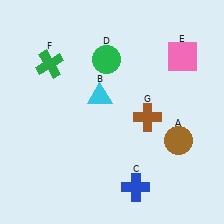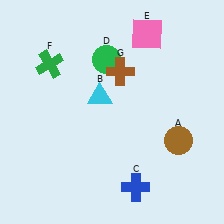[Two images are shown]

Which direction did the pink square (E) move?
The pink square (E) moved left.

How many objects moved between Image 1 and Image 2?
2 objects moved between the two images.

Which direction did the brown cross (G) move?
The brown cross (G) moved up.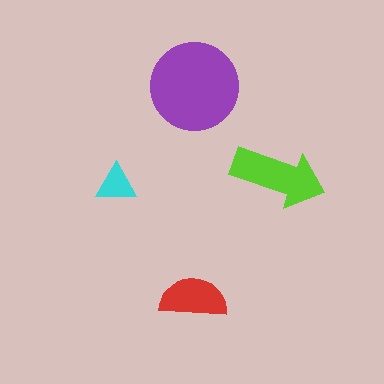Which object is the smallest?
The cyan triangle.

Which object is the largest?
The purple circle.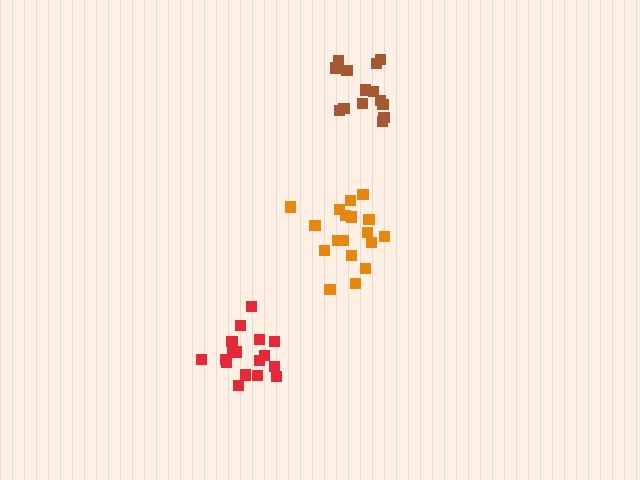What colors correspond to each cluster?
The clusters are colored: orange, red, brown.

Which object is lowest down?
The red cluster is bottommost.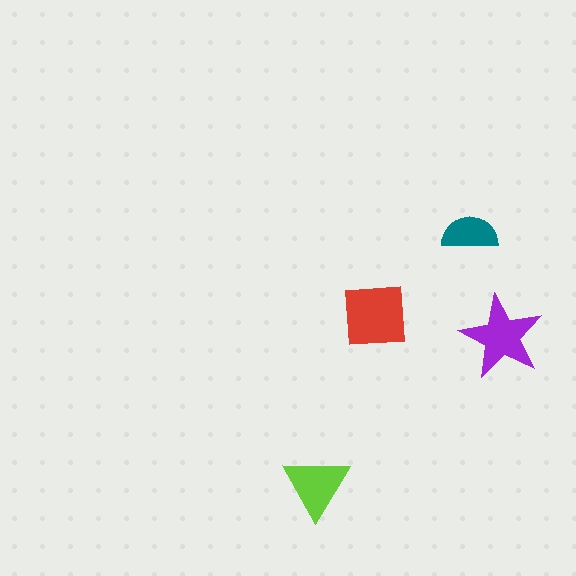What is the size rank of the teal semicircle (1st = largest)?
4th.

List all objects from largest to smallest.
The red square, the purple star, the lime triangle, the teal semicircle.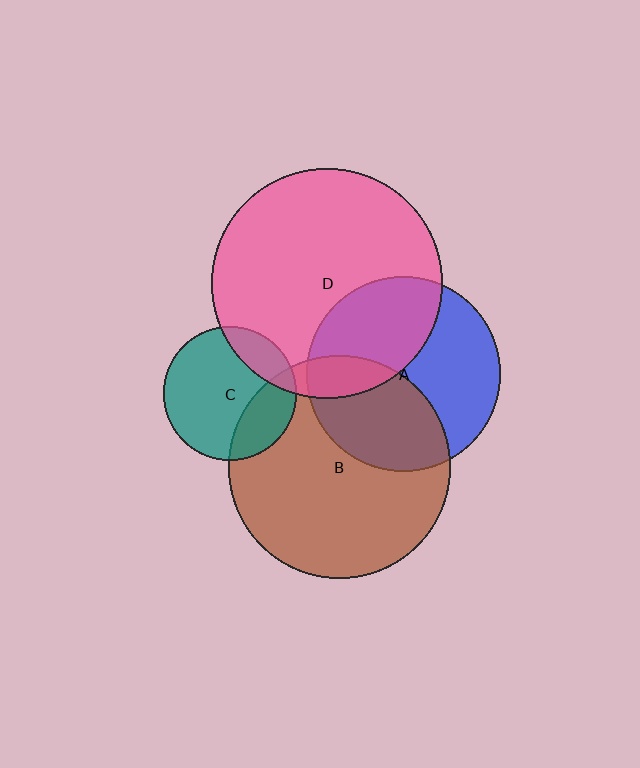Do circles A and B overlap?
Yes.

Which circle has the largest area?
Circle D (pink).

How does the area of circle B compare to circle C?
Approximately 2.8 times.